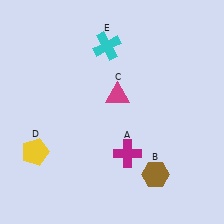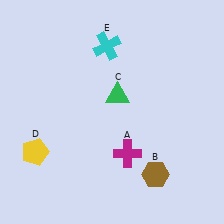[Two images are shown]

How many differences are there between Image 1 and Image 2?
There is 1 difference between the two images.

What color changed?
The triangle (C) changed from magenta in Image 1 to green in Image 2.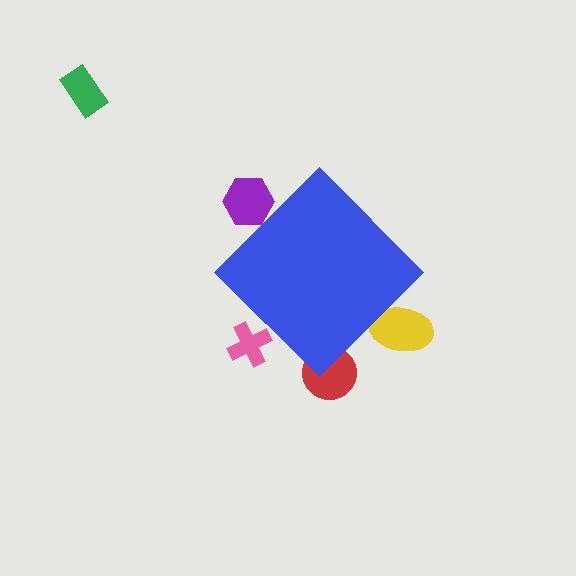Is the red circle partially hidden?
Yes, the red circle is partially hidden behind the blue diamond.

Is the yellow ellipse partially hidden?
Yes, the yellow ellipse is partially hidden behind the blue diamond.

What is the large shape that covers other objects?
A blue diamond.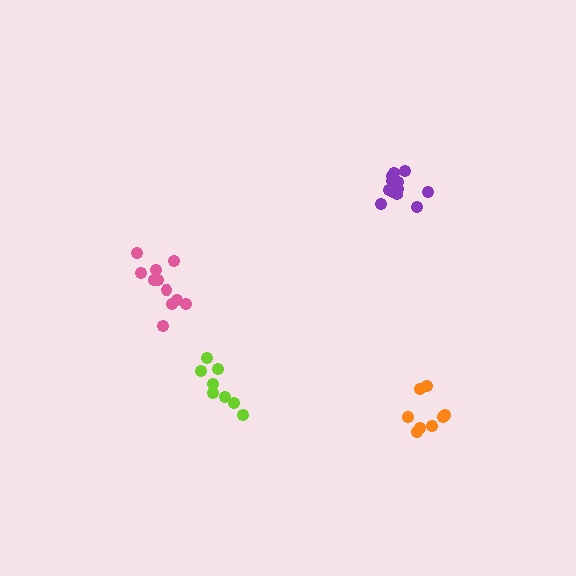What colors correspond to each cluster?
The clusters are colored: purple, lime, orange, pink.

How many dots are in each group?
Group 1: 12 dots, Group 2: 8 dots, Group 3: 8 dots, Group 4: 11 dots (39 total).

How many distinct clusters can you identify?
There are 4 distinct clusters.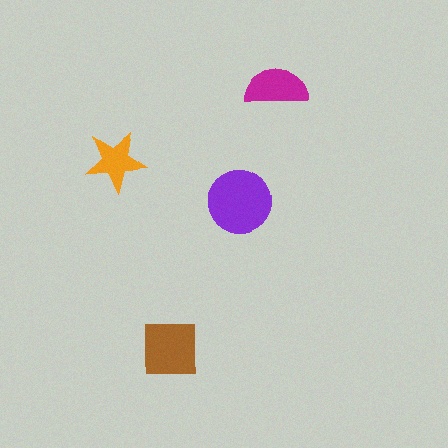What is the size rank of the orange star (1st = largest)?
4th.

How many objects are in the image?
There are 4 objects in the image.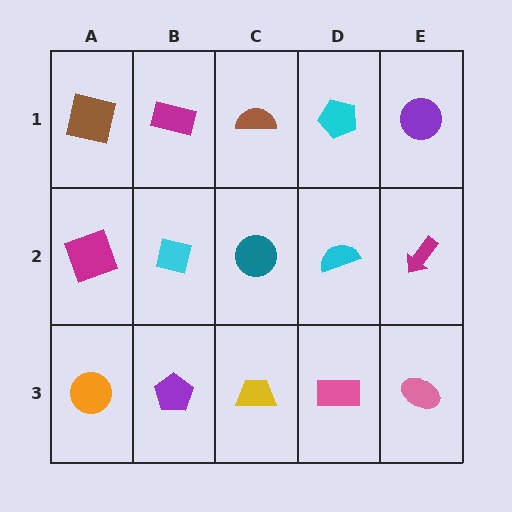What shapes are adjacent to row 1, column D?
A cyan semicircle (row 2, column D), a brown semicircle (row 1, column C), a purple circle (row 1, column E).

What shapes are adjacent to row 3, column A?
A magenta square (row 2, column A), a purple pentagon (row 3, column B).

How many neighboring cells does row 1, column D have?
3.